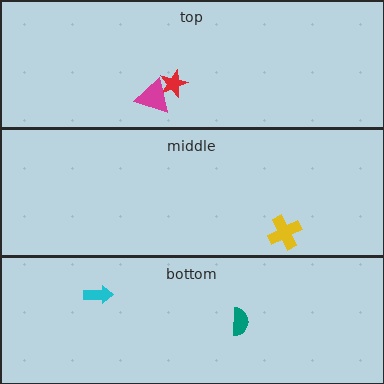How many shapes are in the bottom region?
2.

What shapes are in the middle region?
The yellow cross.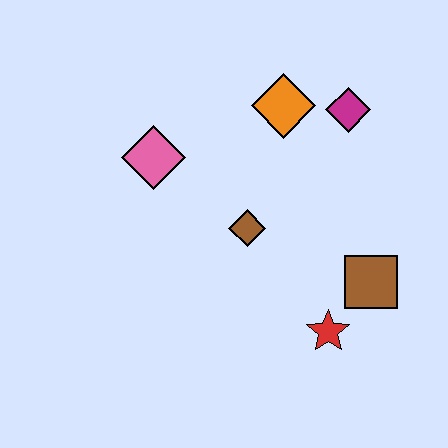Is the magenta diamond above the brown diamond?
Yes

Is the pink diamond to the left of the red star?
Yes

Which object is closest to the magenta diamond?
The orange diamond is closest to the magenta diamond.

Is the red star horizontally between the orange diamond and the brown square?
Yes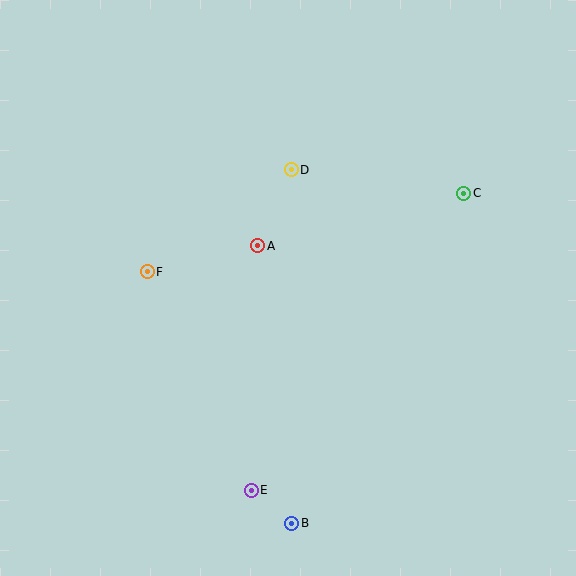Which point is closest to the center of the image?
Point A at (258, 246) is closest to the center.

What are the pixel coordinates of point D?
Point D is at (291, 170).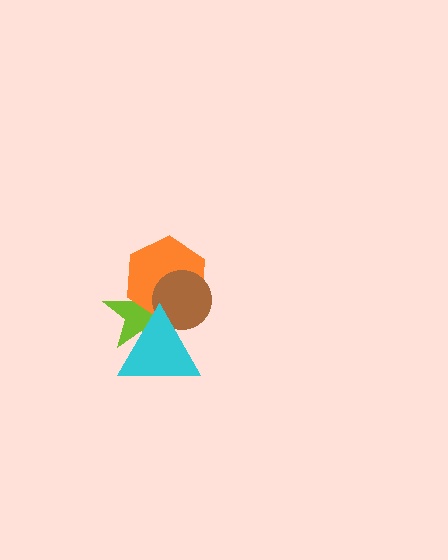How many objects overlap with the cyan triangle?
3 objects overlap with the cyan triangle.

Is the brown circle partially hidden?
Yes, it is partially covered by another shape.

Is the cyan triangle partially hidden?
No, no other shape covers it.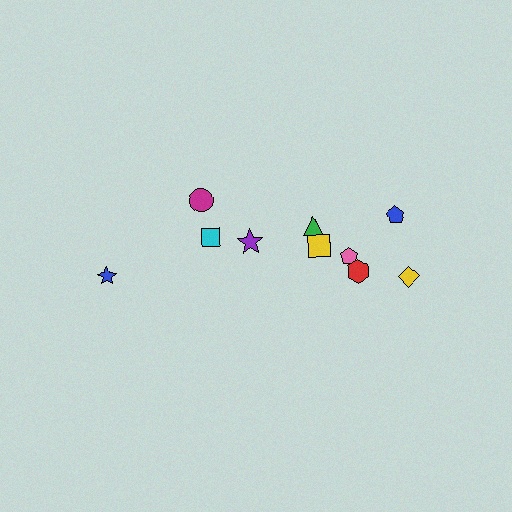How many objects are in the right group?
There are 6 objects.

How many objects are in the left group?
There are 4 objects.